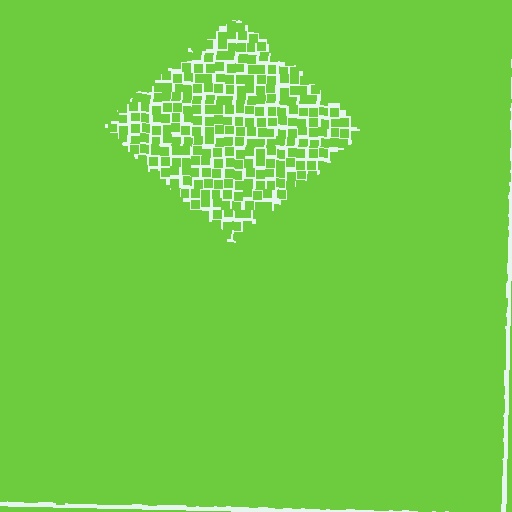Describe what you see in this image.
The image contains small lime elements arranged at two different densities. A diamond-shaped region is visible where the elements are less densely packed than the surrounding area.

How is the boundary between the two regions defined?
The boundary is defined by a change in element density (approximately 2.8x ratio). All elements are the same color, size, and shape.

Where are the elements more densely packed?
The elements are more densely packed outside the diamond boundary.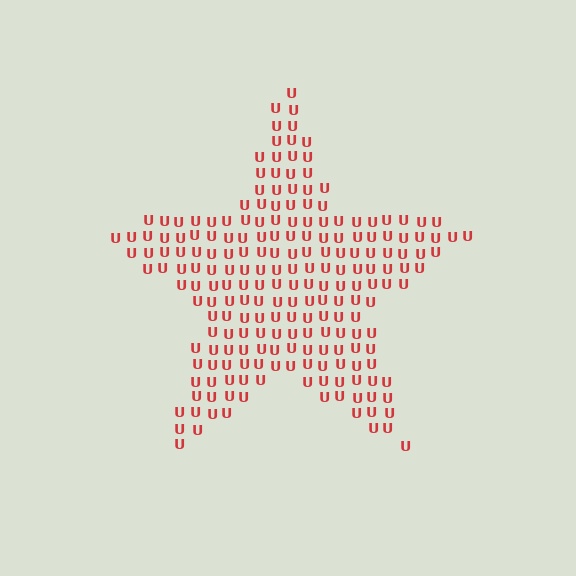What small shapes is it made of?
It is made of small letter U's.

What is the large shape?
The large shape is a star.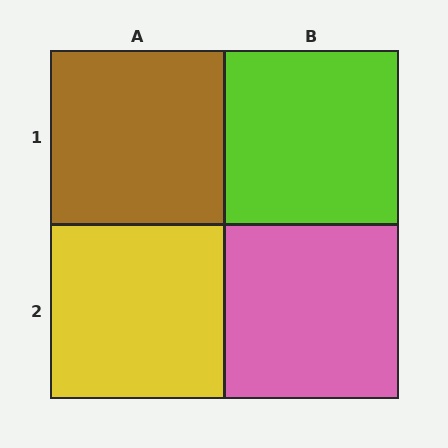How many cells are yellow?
1 cell is yellow.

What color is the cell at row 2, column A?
Yellow.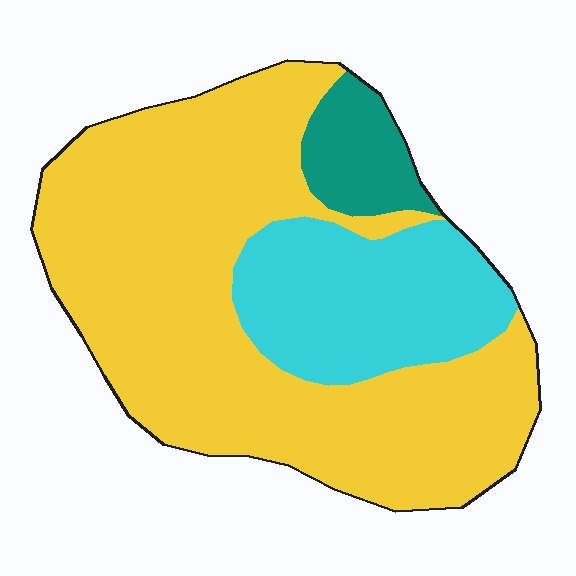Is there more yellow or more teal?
Yellow.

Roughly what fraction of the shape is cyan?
Cyan takes up less than a quarter of the shape.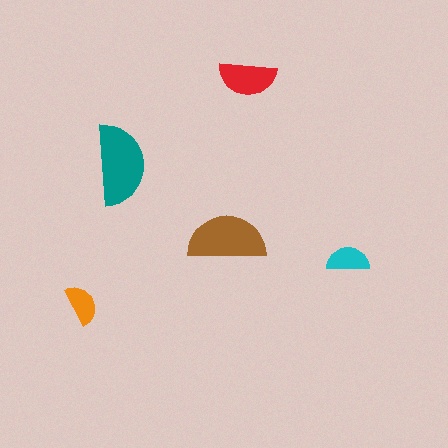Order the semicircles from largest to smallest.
the teal one, the brown one, the red one, the cyan one, the orange one.